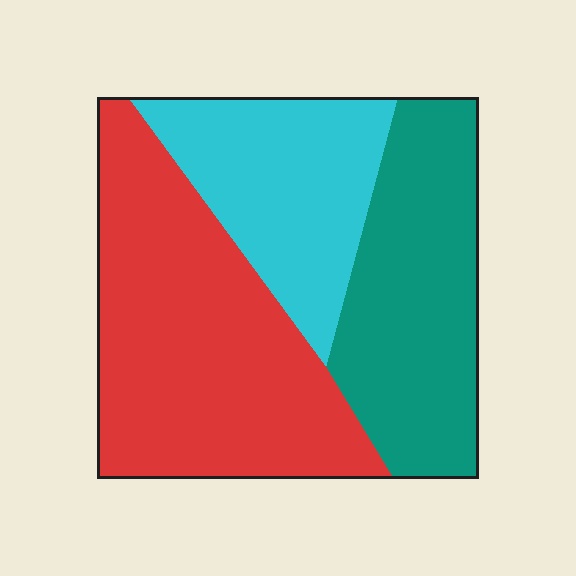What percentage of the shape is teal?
Teal takes up about one third (1/3) of the shape.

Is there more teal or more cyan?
Teal.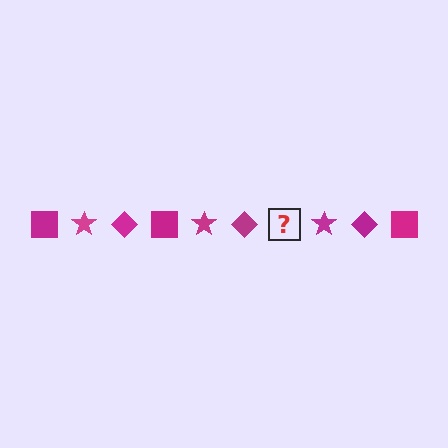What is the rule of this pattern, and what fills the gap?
The rule is that the pattern cycles through square, star, diamond shapes in magenta. The gap should be filled with a magenta square.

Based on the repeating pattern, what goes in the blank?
The blank should be a magenta square.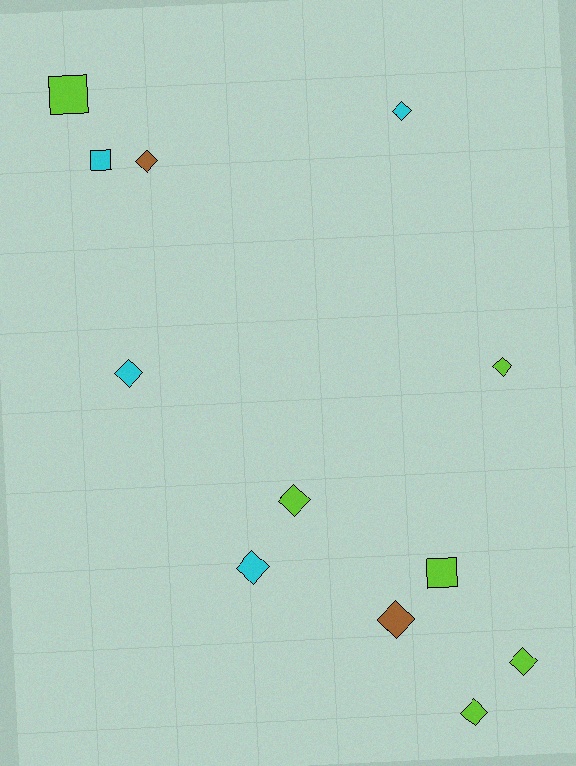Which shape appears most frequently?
Diamond, with 9 objects.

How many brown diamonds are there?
There are 2 brown diamonds.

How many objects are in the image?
There are 12 objects.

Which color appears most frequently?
Lime, with 6 objects.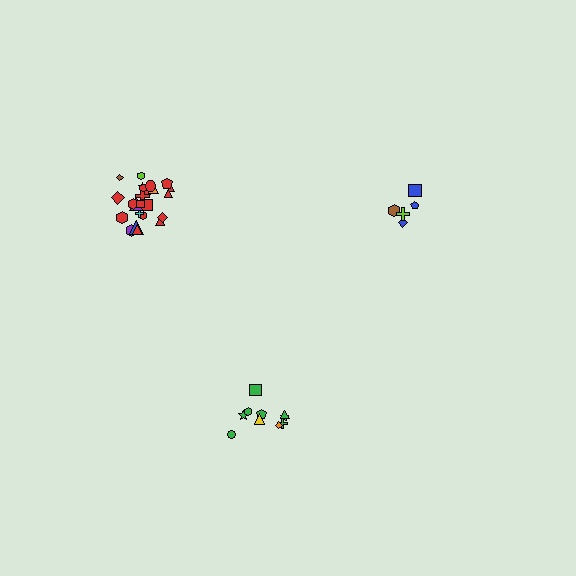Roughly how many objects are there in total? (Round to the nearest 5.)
Roughly 40 objects in total.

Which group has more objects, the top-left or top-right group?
The top-left group.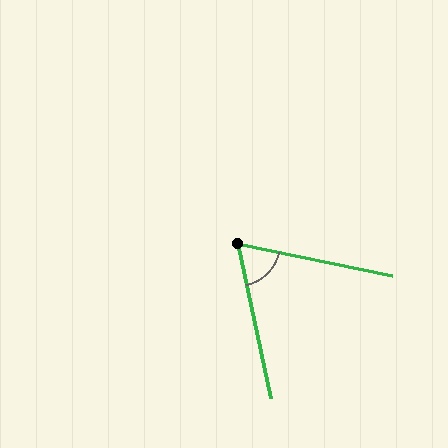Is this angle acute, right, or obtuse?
It is acute.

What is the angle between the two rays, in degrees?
Approximately 66 degrees.